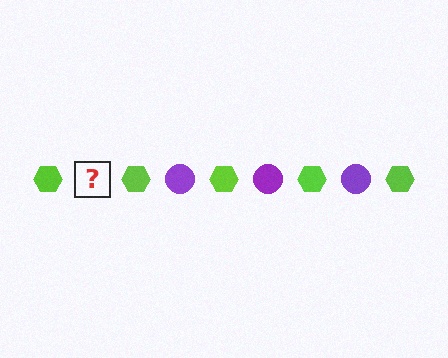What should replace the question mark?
The question mark should be replaced with a purple circle.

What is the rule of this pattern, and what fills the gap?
The rule is that the pattern alternates between lime hexagon and purple circle. The gap should be filled with a purple circle.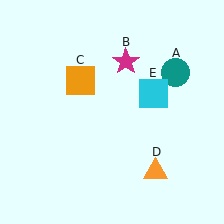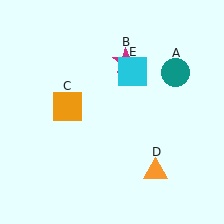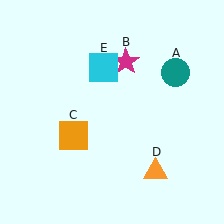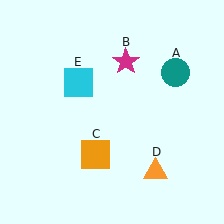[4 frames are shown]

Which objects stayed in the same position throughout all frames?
Teal circle (object A) and magenta star (object B) and orange triangle (object D) remained stationary.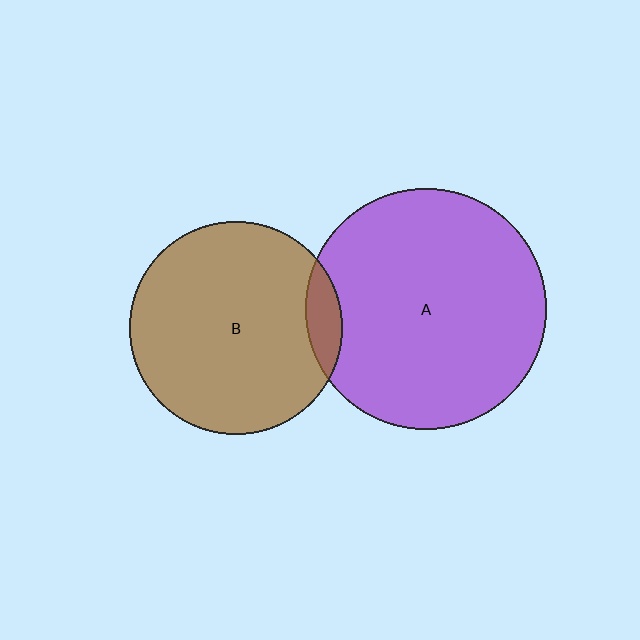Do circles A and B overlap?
Yes.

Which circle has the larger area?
Circle A (purple).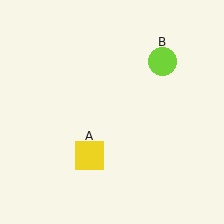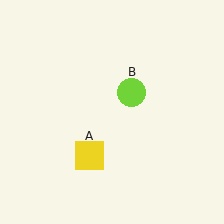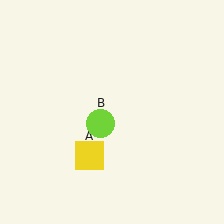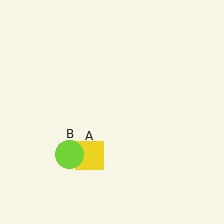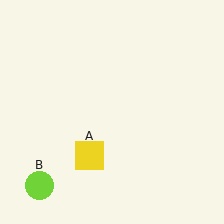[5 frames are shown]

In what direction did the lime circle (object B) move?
The lime circle (object B) moved down and to the left.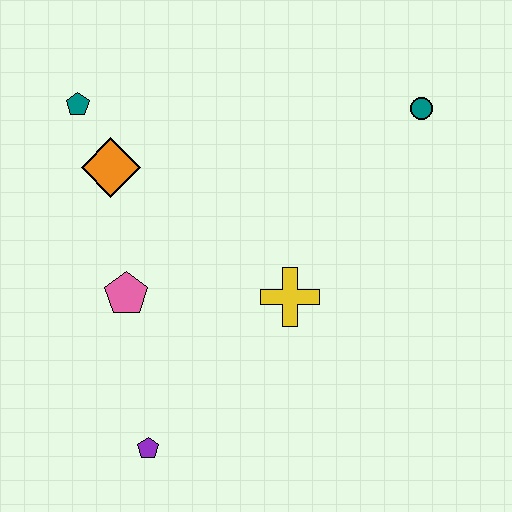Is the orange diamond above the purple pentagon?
Yes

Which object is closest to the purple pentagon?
The pink pentagon is closest to the purple pentagon.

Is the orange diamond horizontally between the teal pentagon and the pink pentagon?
Yes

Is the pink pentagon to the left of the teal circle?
Yes